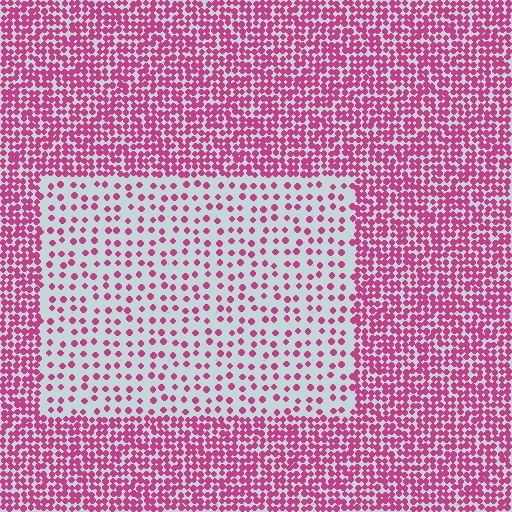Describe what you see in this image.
The image contains small magenta elements arranged at two different densities. A rectangle-shaped region is visible where the elements are less densely packed than the surrounding area.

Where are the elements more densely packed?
The elements are more densely packed outside the rectangle boundary.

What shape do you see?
I see a rectangle.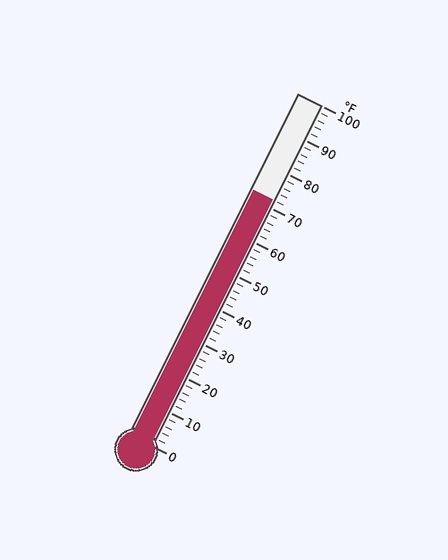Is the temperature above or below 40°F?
The temperature is above 40°F.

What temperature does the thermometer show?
The thermometer shows approximately 72°F.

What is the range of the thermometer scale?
The thermometer scale ranges from 0°F to 100°F.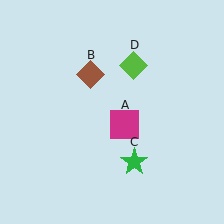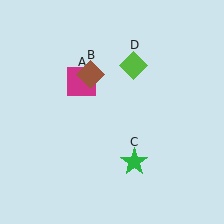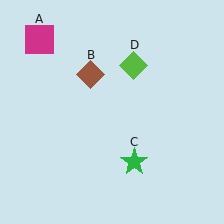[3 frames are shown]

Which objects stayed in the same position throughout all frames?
Brown diamond (object B) and green star (object C) and lime diamond (object D) remained stationary.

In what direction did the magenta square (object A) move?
The magenta square (object A) moved up and to the left.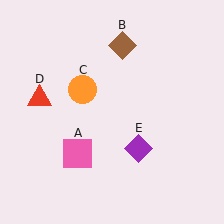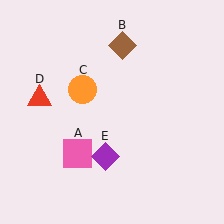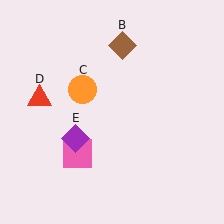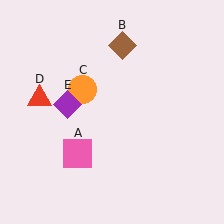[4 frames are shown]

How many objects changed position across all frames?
1 object changed position: purple diamond (object E).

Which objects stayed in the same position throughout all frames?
Pink square (object A) and brown diamond (object B) and orange circle (object C) and red triangle (object D) remained stationary.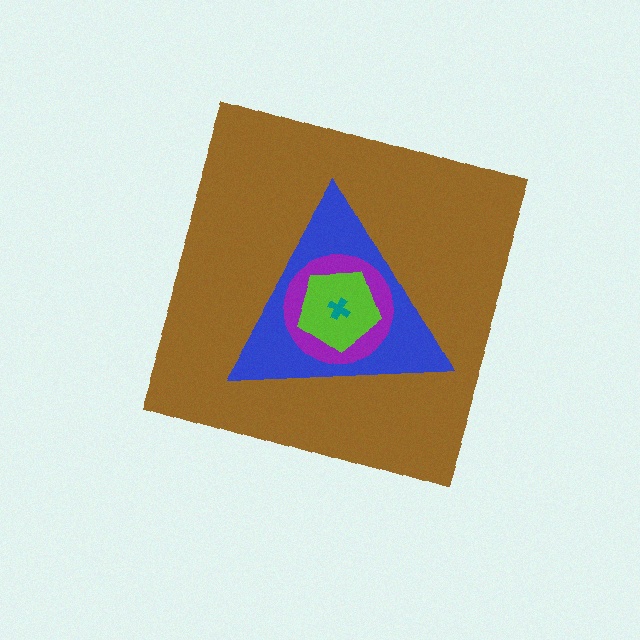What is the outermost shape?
The brown diamond.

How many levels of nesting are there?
5.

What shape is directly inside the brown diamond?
The blue triangle.